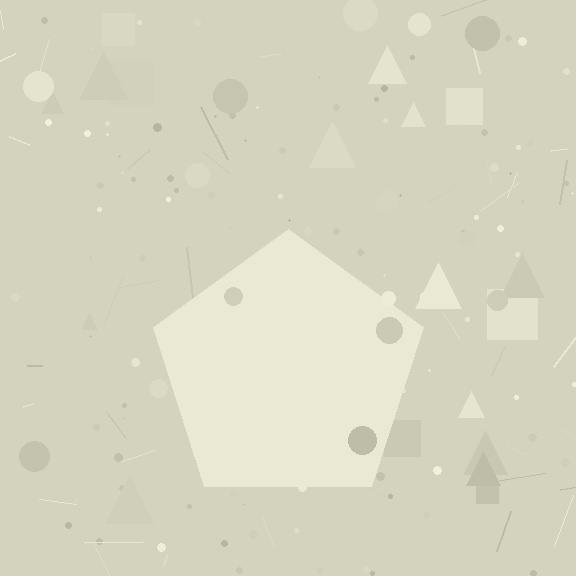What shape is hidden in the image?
A pentagon is hidden in the image.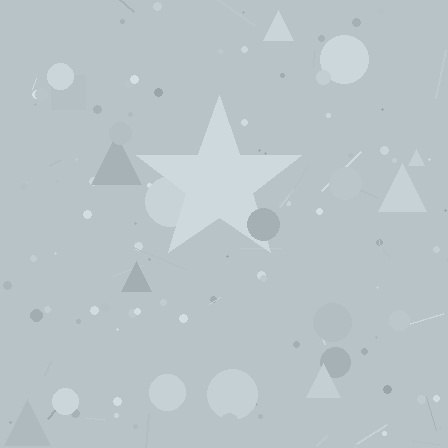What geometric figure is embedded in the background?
A star is embedded in the background.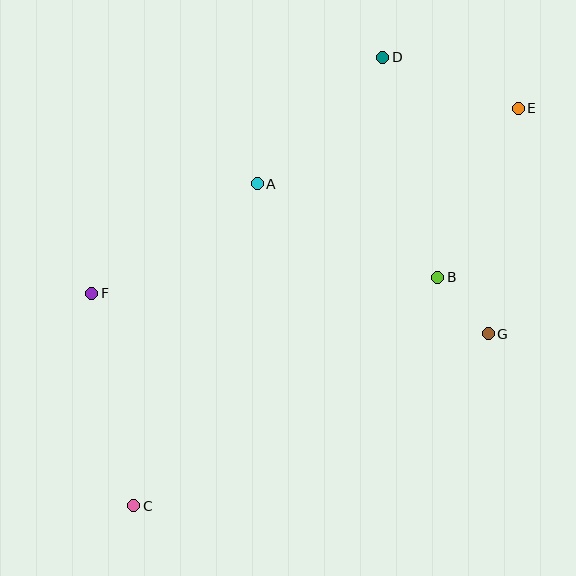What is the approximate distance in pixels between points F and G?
The distance between F and G is approximately 398 pixels.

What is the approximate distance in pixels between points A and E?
The distance between A and E is approximately 272 pixels.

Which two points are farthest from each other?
Points C and E are farthest from each other.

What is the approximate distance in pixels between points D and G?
The distance between D and G is approximately 296 pixels.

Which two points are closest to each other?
Points B and G are closest to each other.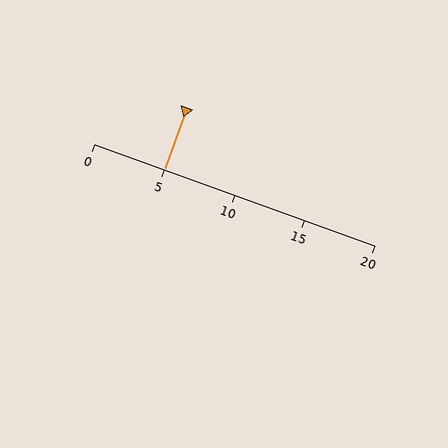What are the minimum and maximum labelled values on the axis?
The axis runs from 0 to 20.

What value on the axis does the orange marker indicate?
The marker indicates approximately 5.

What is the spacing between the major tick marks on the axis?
The major ticks are spaced 5 apart.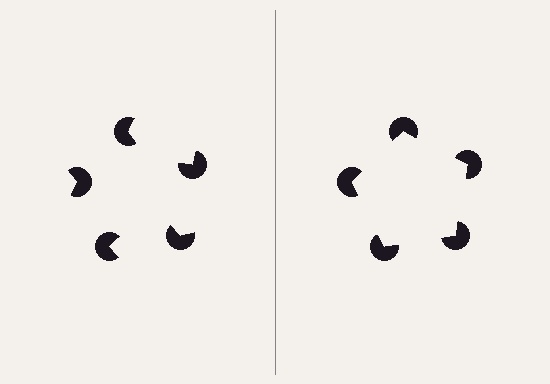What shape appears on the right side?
An illusory pentagon.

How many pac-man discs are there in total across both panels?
10 — 5 on each side.